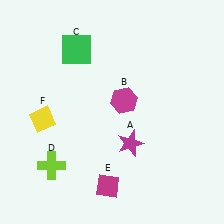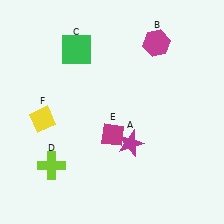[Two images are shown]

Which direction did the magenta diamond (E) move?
The magenta diamond (E) moved up.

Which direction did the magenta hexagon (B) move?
The magenta hexagon (B) moved up.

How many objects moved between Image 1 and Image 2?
2 objects moved between the two images.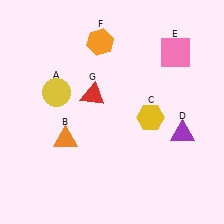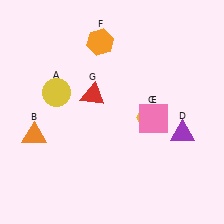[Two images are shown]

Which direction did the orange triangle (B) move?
The orange triangle (B) moved left.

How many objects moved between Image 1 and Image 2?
2 objects moved between the two images.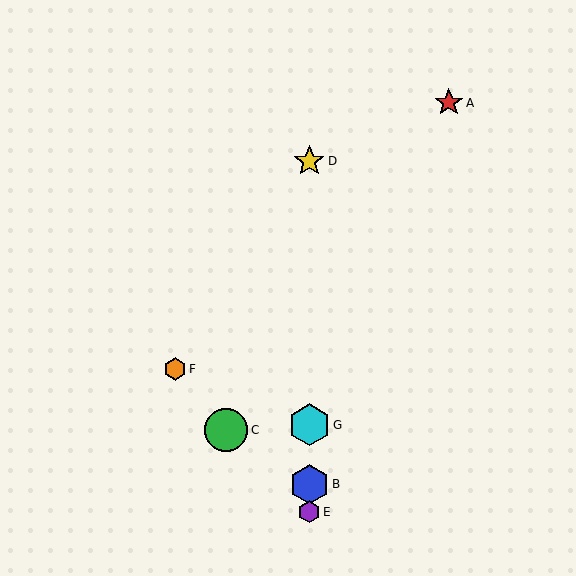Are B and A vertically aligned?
No, B is at x≈309 and A is at x≈449.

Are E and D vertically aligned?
Yes, both are at x≈309.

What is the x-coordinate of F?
Object F is at x≈175.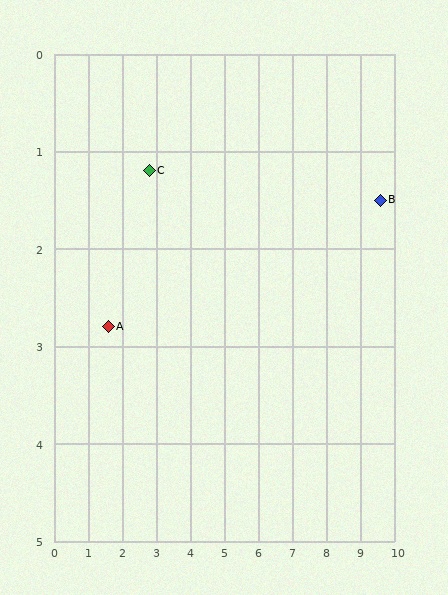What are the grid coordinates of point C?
Point C is at approximately (2.8, 1.2).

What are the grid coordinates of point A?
Point A is at approximately (1.6, 2.8).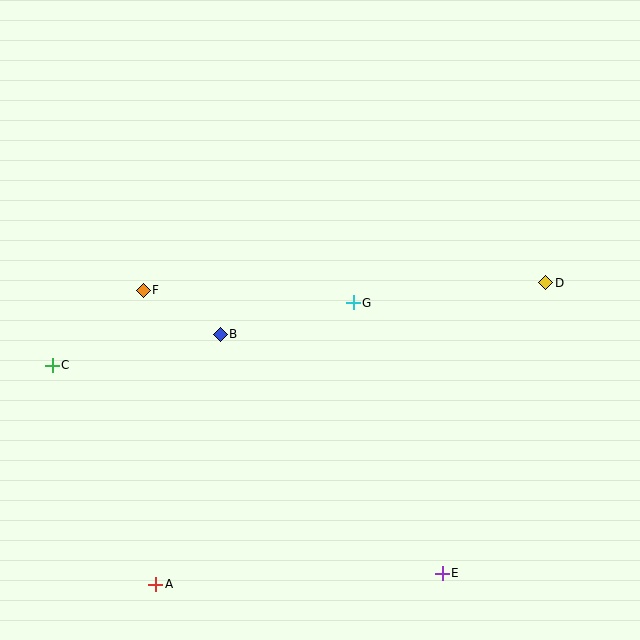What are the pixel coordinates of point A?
Point A is at (156, 584).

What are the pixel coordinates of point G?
Point G is at (353, 303).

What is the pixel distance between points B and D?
The distance between B and D is 330 pixels.